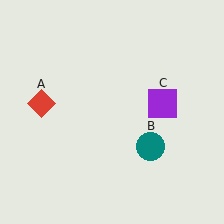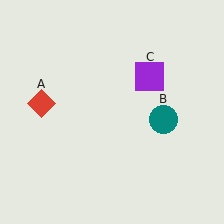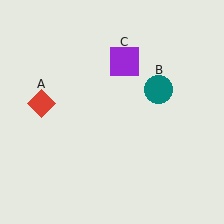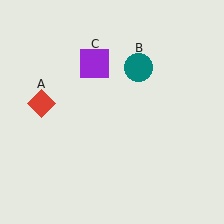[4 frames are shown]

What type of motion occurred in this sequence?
The teal circle (object B), purple square (object C) rotated counterclockwise around the center of the scene.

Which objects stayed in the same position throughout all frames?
Red diamond (object A) remained stationary.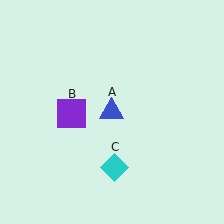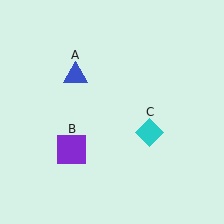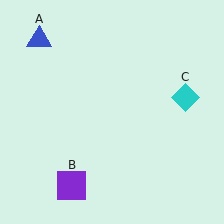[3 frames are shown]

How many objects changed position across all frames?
3 objects changed position: blue triangle (object A), purple square (object B), cyan diamond (object C).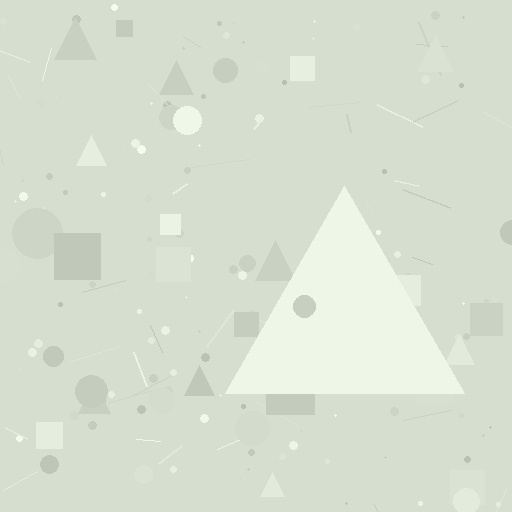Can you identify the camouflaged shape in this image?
The camouflaged shape is a triangle.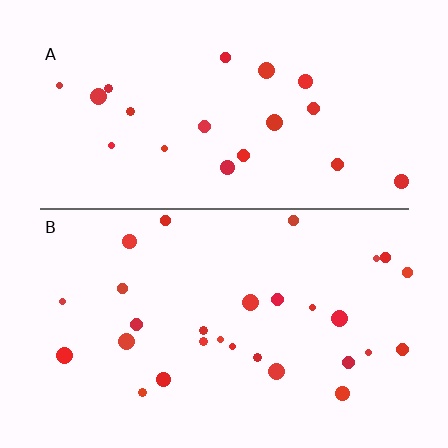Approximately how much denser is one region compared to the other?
Approximately 1.5× — region B over region A.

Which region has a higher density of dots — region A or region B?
B (the bottom).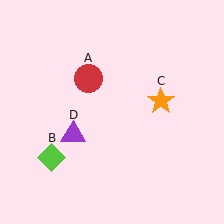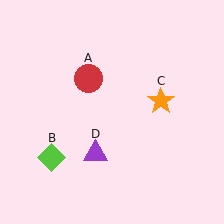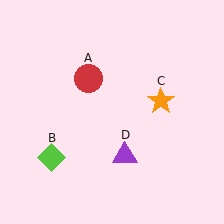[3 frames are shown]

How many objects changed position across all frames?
1 object changed position: purple triangle (object D).